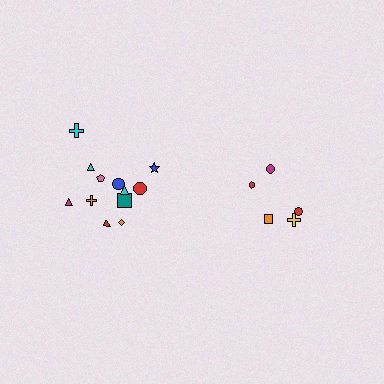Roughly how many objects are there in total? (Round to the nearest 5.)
Roughly 15 objects in total.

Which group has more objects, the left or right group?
The left group.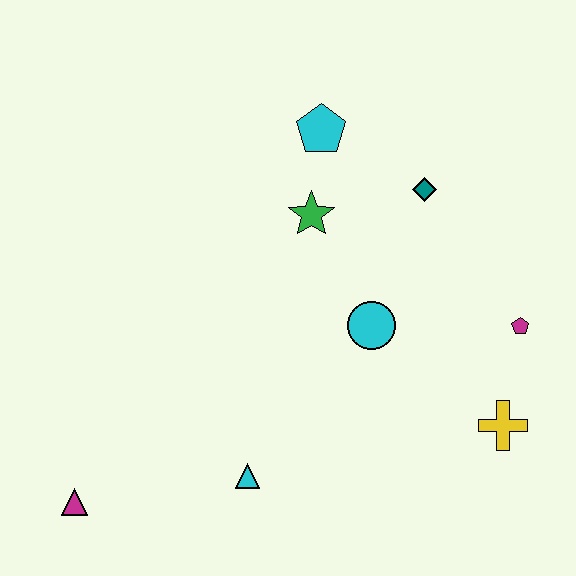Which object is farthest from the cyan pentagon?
The magenta triangle is farthest from the cyan pentagon.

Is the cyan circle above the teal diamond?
No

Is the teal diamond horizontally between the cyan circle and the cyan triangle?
No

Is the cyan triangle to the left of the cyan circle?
Yes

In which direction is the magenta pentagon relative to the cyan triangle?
The magenta pentagon is to the right of the cyan triangle.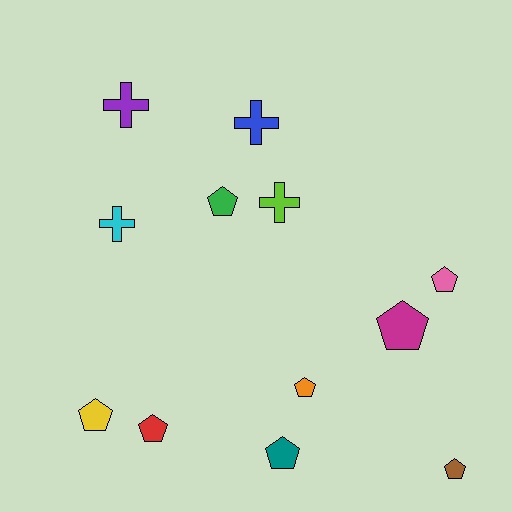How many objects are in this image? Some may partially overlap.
There are 12 objects.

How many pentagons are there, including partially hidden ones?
There are 8 pentagons.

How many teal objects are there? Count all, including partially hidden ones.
There is 1 teal object.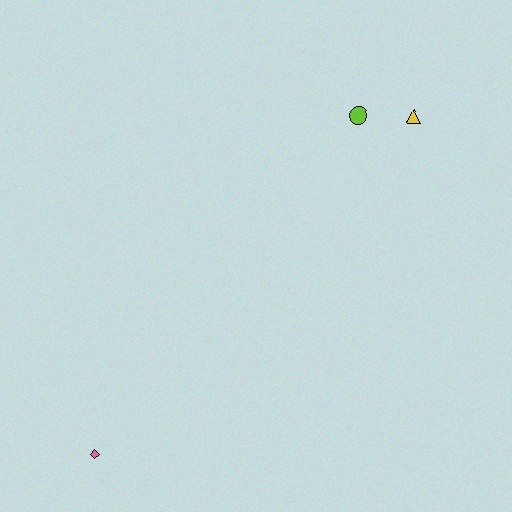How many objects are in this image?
There are 3 objects.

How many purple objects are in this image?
There are no purple objects.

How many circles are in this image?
There is 1 circle.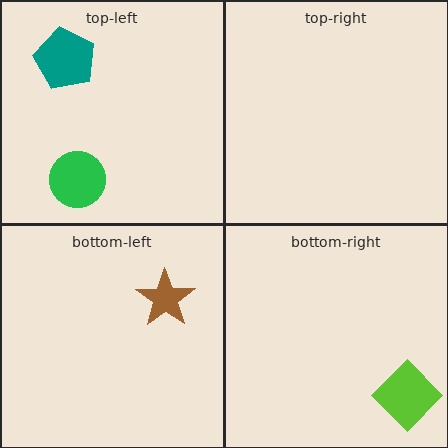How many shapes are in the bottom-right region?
1.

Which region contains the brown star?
The bottom-left region.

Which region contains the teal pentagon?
The top-left region.